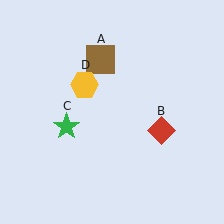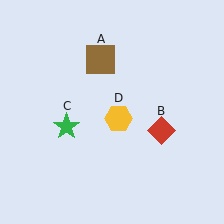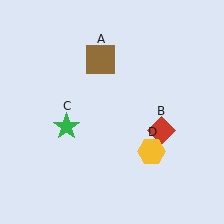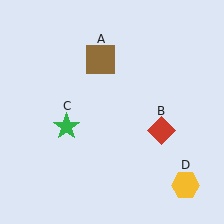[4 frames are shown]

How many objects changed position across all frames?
1 object changed position: yellow hexagon (object D).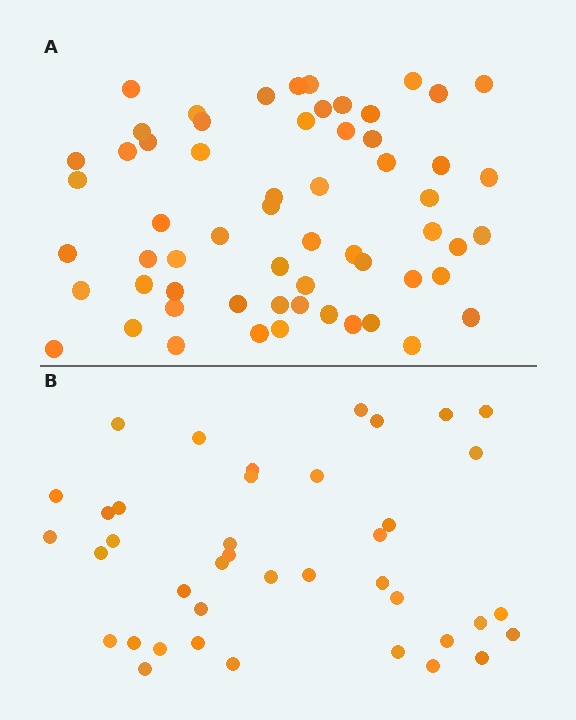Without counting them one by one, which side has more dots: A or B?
Region A (the top region) has more dots.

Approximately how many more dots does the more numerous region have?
Region A has approximately 20 more dots than region B.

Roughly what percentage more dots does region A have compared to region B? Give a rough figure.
About 50% more.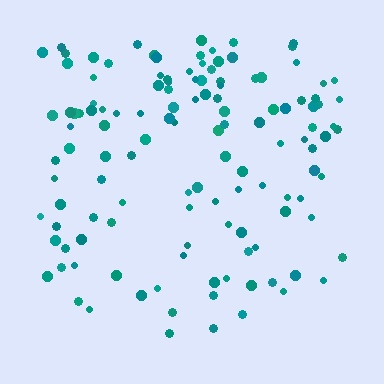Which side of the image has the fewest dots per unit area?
The bottom.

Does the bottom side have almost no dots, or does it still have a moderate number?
Still a moderate number, just noticeably fewer than the top.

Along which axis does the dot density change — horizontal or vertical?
Vertical.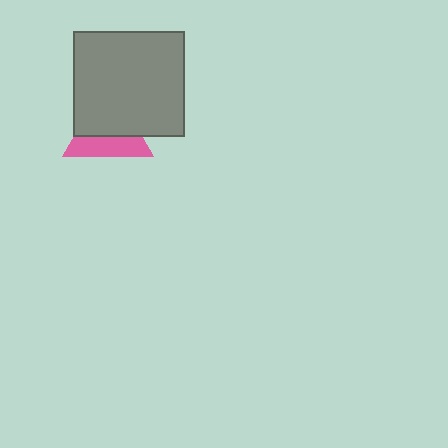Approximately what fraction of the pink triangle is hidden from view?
Roughly 56% of the pink triangle is hidden behind the gray rectangle.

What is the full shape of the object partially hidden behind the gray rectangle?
The partially hidden object is a pink triangle.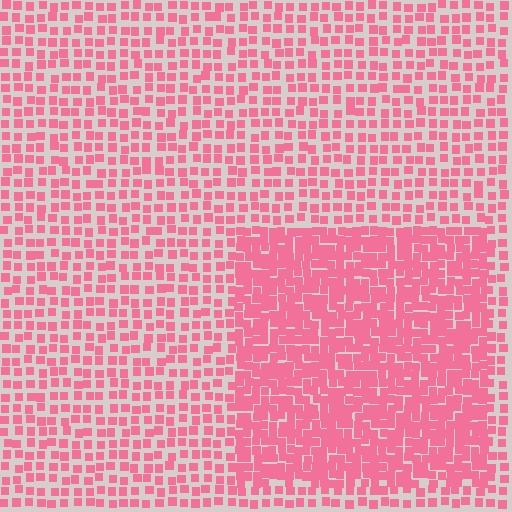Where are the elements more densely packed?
The elements are more densely packed inside the rectangle boundary.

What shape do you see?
I see a rectangle.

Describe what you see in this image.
The image contains small pink elements arranged at two different densities. A rectangle-shaped region is visible where the elements are more densely packed than the surrounding area.